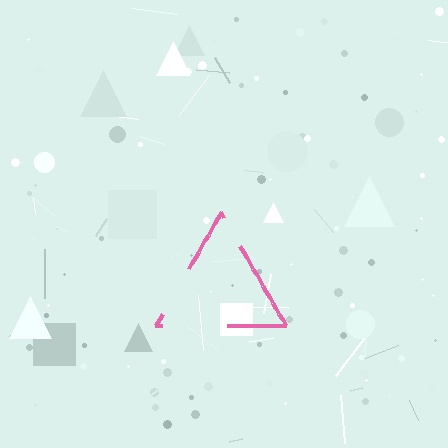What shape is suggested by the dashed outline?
The dashed outline suggests a triangle.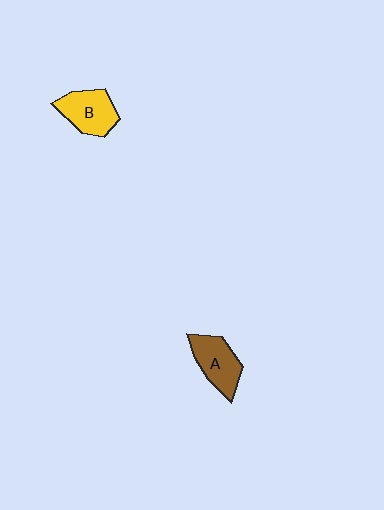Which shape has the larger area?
Shape A (brown).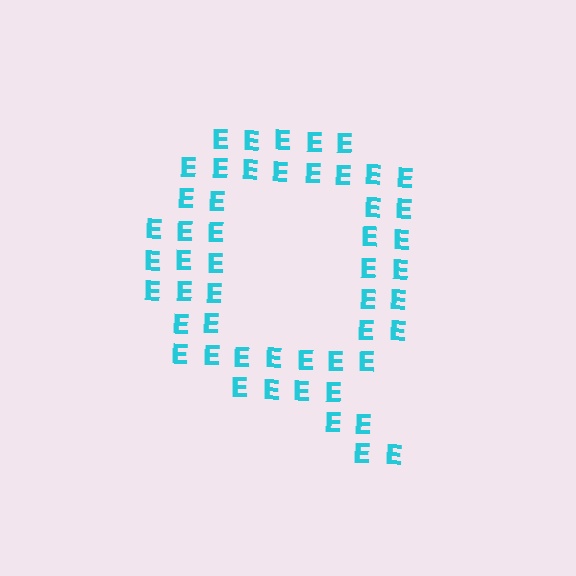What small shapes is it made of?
It is made of small letter E's.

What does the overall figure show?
The overall figure shows the letter Q.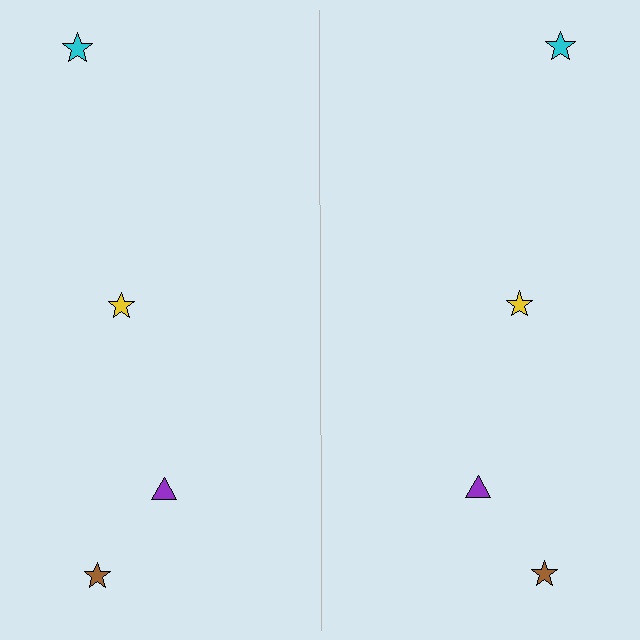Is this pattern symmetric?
Yes, this pattern has bilateral (reflection) symmetry.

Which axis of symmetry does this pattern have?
The pattern has a vertical axis of symmetry running through the center of the image.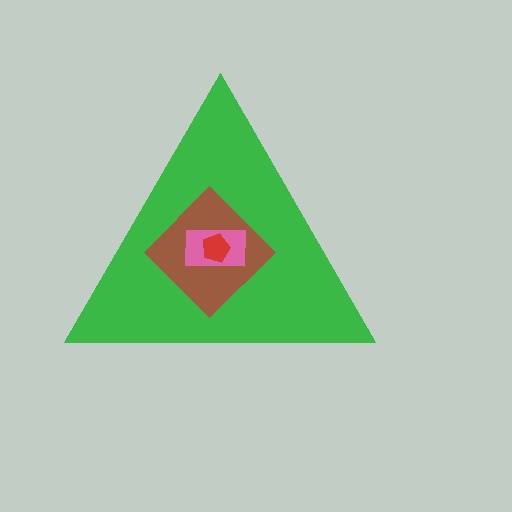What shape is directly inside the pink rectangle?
The red pentagon.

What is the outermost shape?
The green triangle.